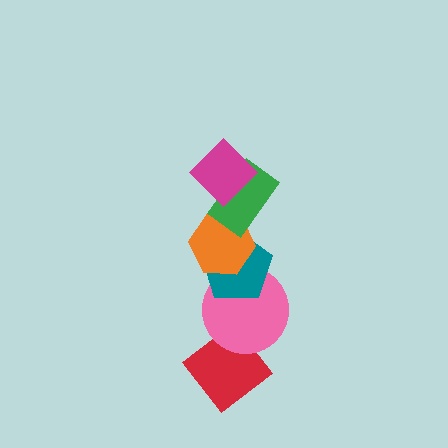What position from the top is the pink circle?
The pink circle is 5th from the top.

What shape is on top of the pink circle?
The teal pentagon is on top of the pink circle.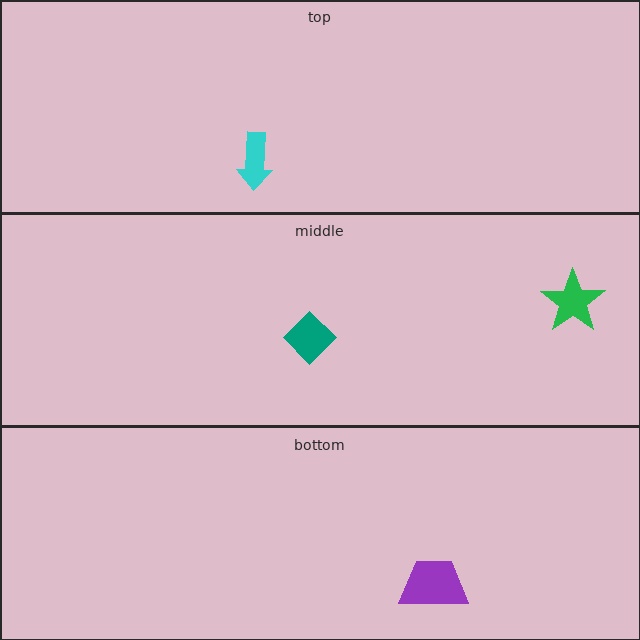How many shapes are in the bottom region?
1.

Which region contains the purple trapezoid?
The bottom region.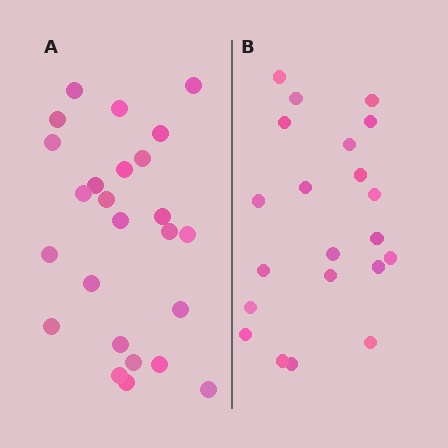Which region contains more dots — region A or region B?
Region A (the left region) has more dots.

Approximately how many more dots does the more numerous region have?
Region A has about 4 more dots than region B.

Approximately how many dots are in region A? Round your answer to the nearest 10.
About 20 dots. (The exact count is 25, which rounds to 20.)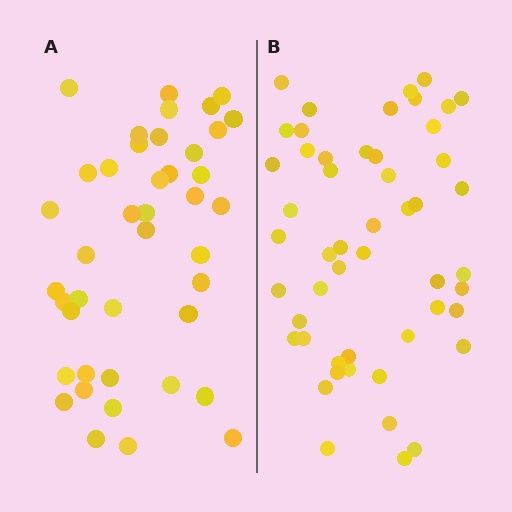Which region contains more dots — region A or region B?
Region B (the right region) has more dots.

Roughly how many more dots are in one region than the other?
Region B has roughly 8 or so more dots than region A.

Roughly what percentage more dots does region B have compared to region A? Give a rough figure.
About 20% more.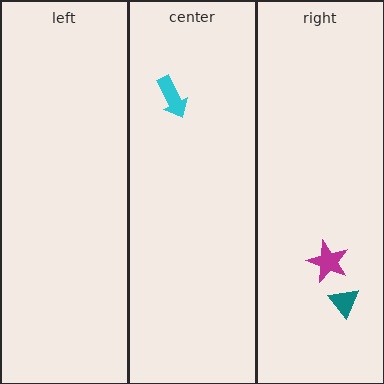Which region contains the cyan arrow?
The center region.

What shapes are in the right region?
The teal triangle, the magenta star.